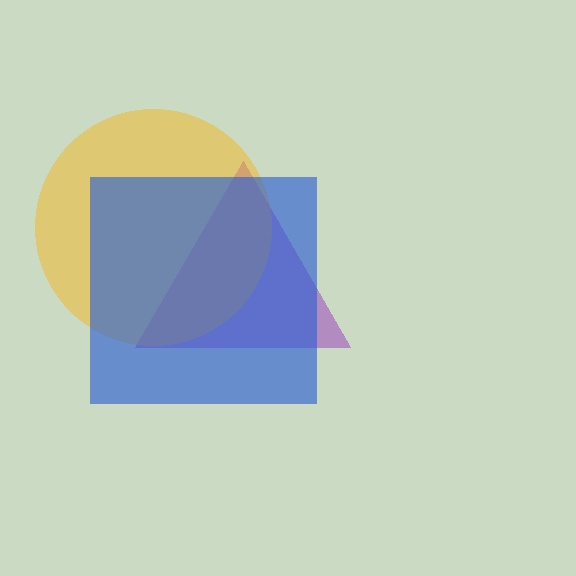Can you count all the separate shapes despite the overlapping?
Yes, there are 3 separate shapes.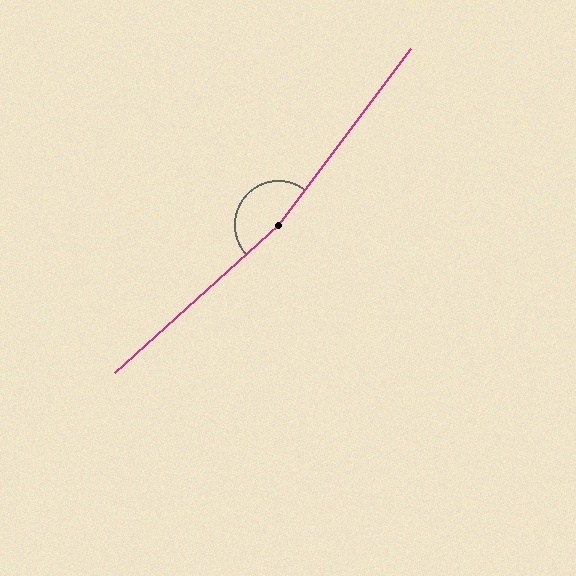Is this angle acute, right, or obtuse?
It is obtuse.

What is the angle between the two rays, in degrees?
Approximately 169 degrees.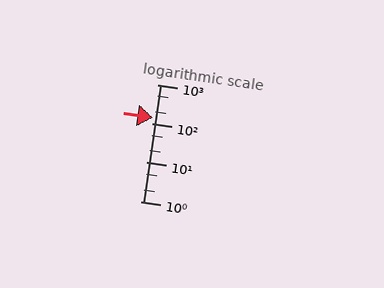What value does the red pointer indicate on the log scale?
The pointer indicates approximately 140.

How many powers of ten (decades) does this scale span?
The scale spans 3 decades, from 1 to 1000.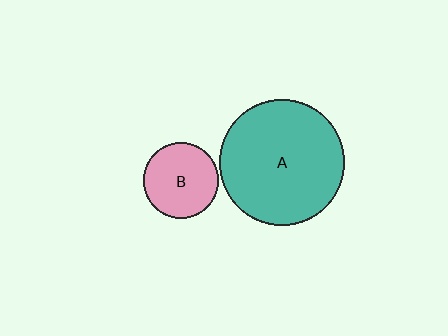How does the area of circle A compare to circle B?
Approximately 2.8 times.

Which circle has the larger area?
Circle A (teal).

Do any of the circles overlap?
No, none of the circles overlap.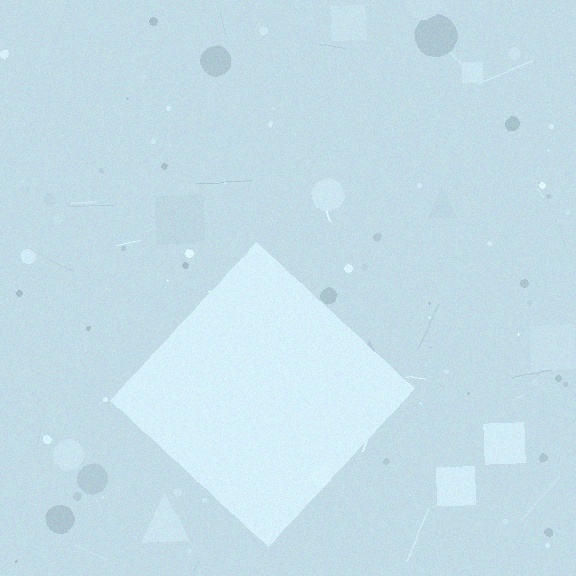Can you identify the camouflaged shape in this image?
The camouflaged shape is a diamond.